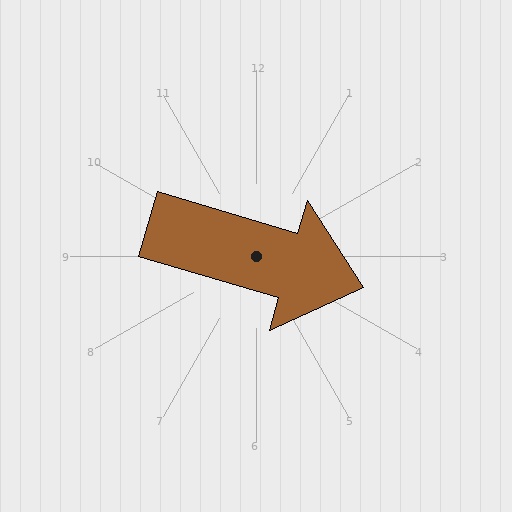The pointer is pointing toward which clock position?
Roughly 4 o'clock.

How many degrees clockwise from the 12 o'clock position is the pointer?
Approximately 107 degrees.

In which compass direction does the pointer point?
East.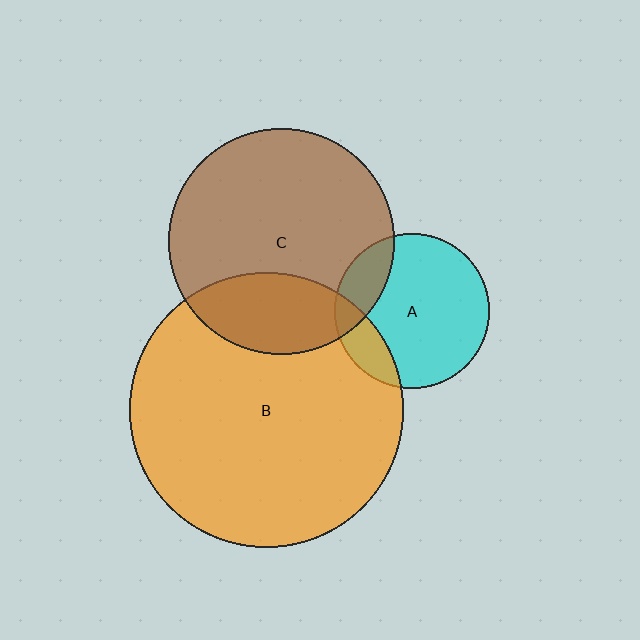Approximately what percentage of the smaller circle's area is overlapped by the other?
Approximately 15%.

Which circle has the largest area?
Circle B (orange).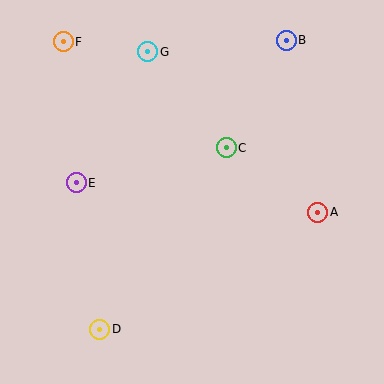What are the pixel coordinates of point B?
Point B is at (286, 40).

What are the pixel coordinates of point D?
Point D is at (100, 330).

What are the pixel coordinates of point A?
Point A is at (318, 212).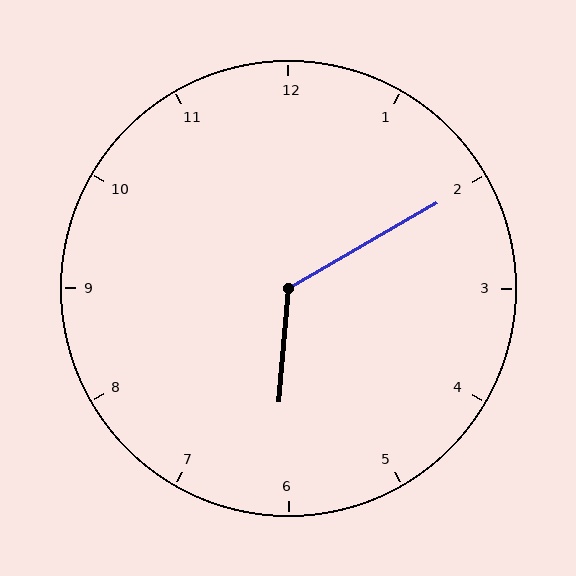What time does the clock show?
6:10.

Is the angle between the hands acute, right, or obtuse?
It is obtuse.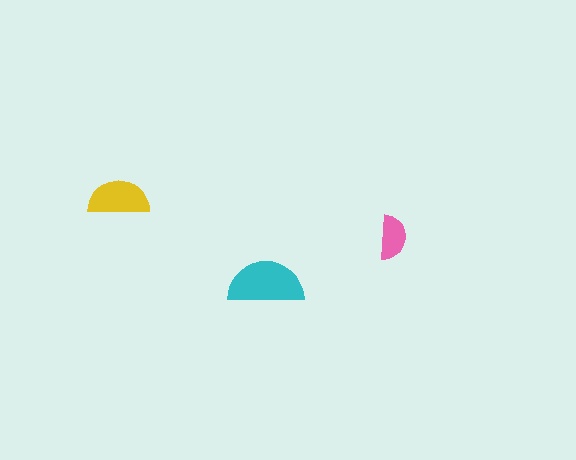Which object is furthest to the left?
The yellow semicircle is leftmost.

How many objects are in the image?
There are 3 objects in the image.